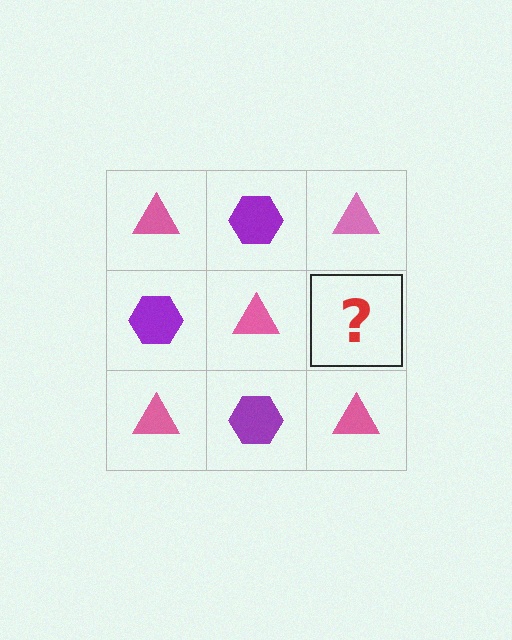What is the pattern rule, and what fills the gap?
The rule is that it alternates pink triangle and purple hexagon in a checkerboard pattern. The gap should be filled with a purple hexagon.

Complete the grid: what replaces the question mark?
The question mark should be replaced with a purple hexagon.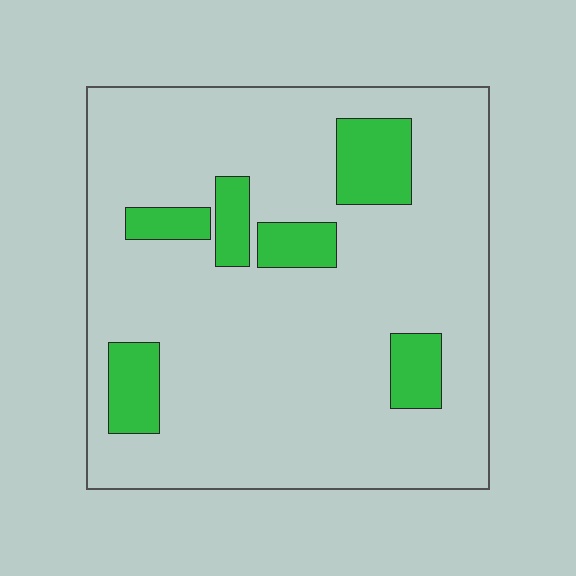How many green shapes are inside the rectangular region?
6.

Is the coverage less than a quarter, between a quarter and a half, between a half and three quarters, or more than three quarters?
Less than a quarter.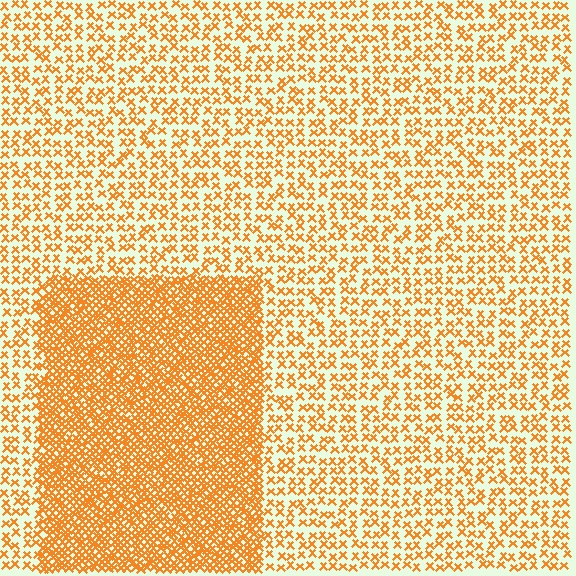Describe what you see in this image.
The image contains small orange elements arranged at two different densities. A rectangle-shaped region is visible where the elements are more densely packed than the surrounding area.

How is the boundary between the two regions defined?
The boundary is defined by a change in element density (approximately 2.6x ratio). All elements are the same color, size, and shape.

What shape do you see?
I see a rectangle.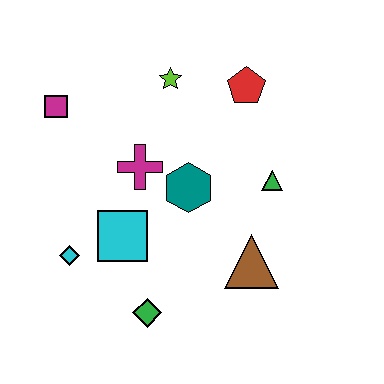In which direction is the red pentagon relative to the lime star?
The red pentagon is to the right of the lime star.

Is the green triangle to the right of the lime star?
Yes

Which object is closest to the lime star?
The red pentagon is closest to the lime star.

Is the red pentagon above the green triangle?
Yes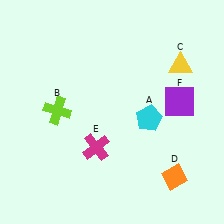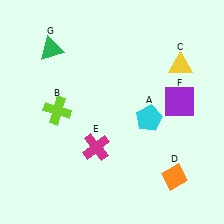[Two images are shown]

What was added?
A green triangle (G) was added in Image 2.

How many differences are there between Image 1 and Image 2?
There is 1 difference between the two images.